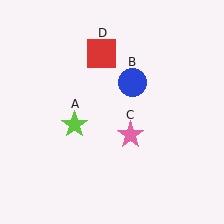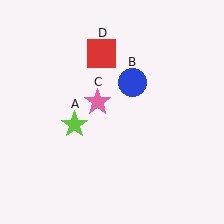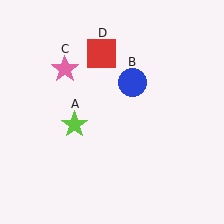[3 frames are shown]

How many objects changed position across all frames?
1 object changed position: pink star (object C).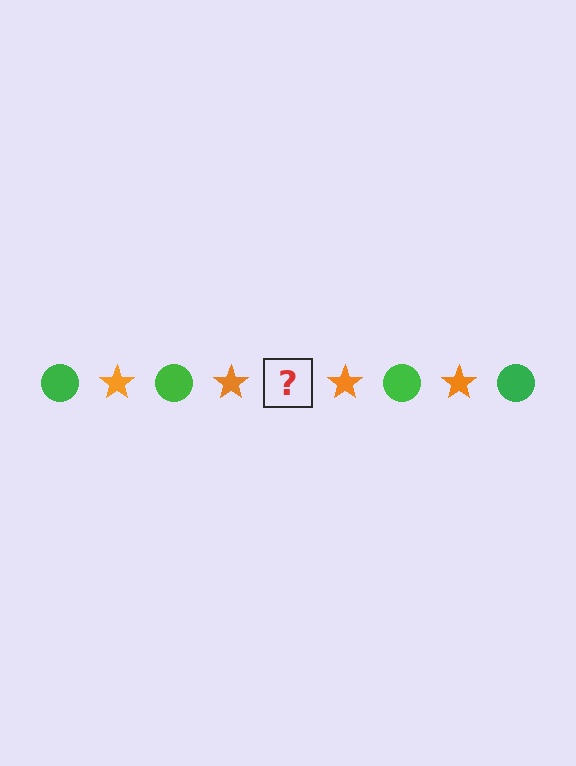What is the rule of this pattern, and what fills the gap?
The rule is that the pattern alternates between green circle and orange star. The gap should be filled with a green circle.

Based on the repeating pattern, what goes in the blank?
The blank should be a green circle.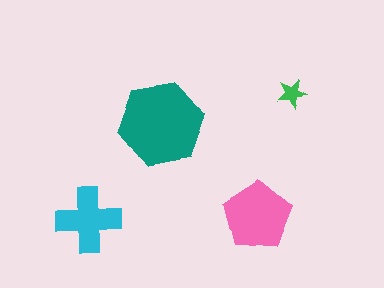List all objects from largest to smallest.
The teal hexagon, the pink pentagon, the cyan cross, the green star.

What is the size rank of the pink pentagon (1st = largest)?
2nd.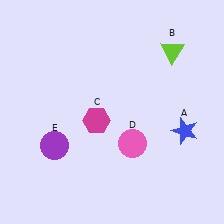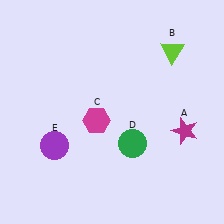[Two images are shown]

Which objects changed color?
A changed from blue to magenta. D changed from pink to green.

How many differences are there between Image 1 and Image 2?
There are 2 differences between the two images.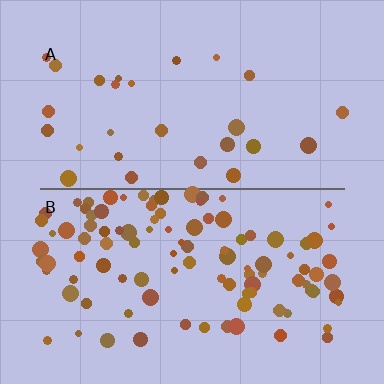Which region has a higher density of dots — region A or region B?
B (the bottom).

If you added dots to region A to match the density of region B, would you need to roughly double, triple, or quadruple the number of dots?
Approximately quadruple.